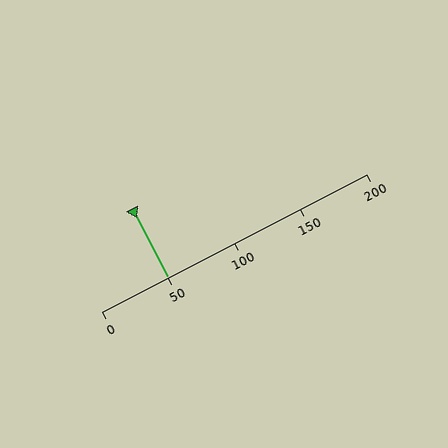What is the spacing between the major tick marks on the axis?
The major ticks are spaced 50 apart.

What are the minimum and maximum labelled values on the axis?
The axis runs from 0 to 200.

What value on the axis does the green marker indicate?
The marker indicates approximately 50.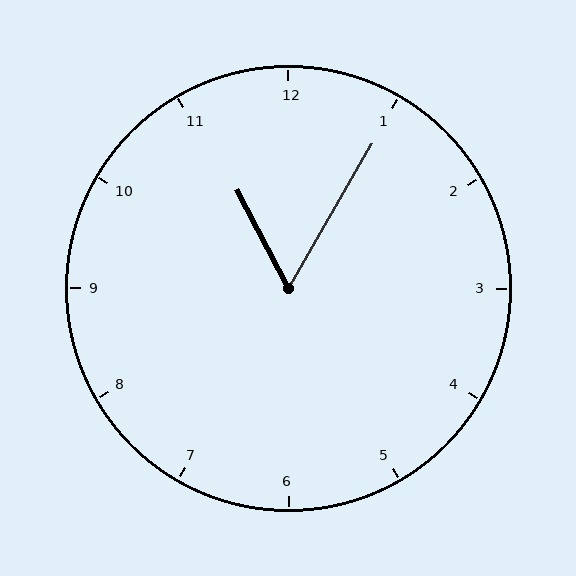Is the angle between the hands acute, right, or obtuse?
It is acute.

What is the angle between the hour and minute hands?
Approximately 58 degrees.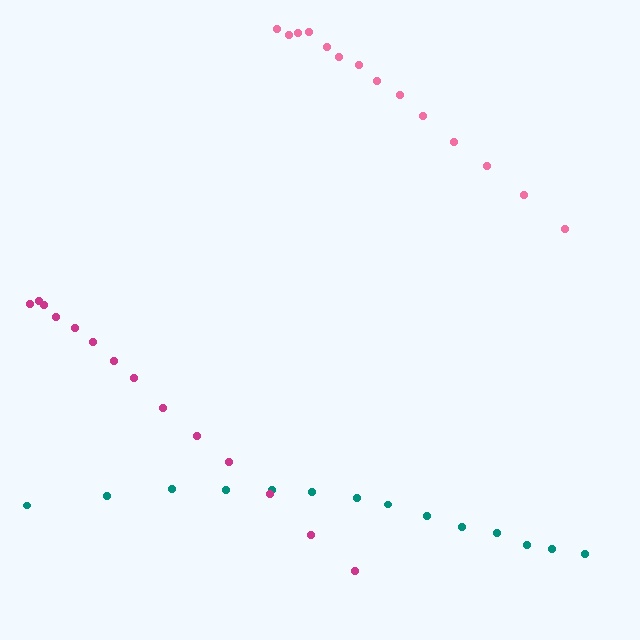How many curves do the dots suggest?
There are 3 distinct paths.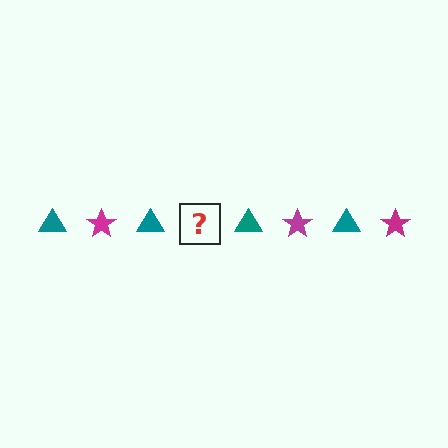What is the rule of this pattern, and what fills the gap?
The rule is that the pattern alternates between teal triangle and magenta star. The gap should be filled with a magenta star.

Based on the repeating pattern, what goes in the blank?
The blank should be a magenta star.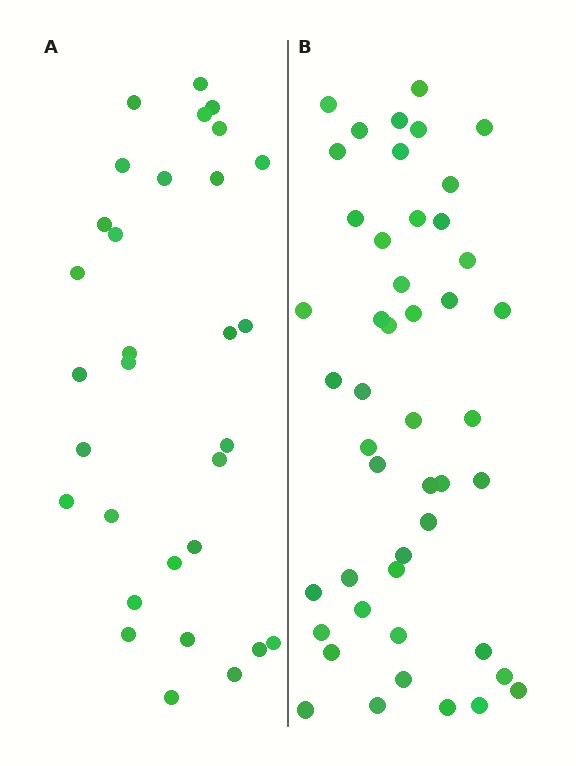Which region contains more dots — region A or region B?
Region B (the right region) has more dots.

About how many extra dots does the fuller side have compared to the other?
Region B has approximately 15 more dots than region A.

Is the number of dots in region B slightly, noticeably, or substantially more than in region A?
Region B has substantially more. The ratio is roughly 1.5 to 1.